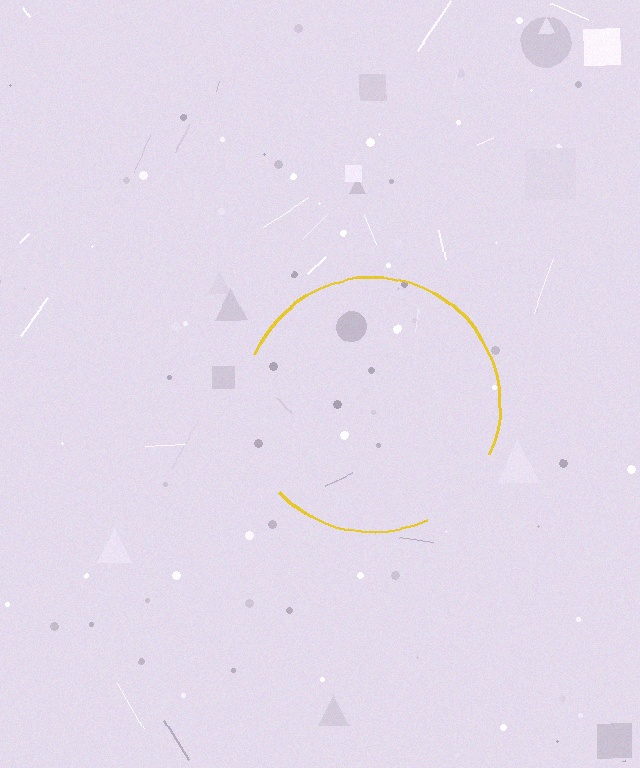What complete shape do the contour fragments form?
The contour fragments form a circle.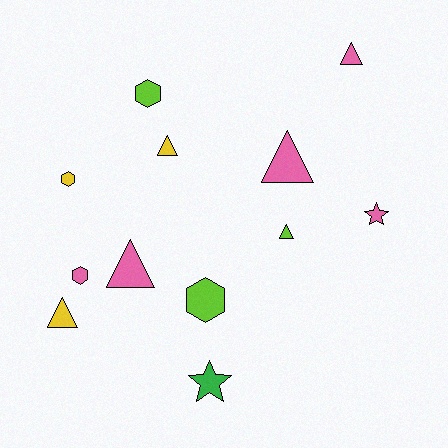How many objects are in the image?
There are 12 objects.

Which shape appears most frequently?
Triangle, with 6 objects.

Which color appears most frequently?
Pink, with 5 objects.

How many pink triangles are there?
There are 3 pink triangles.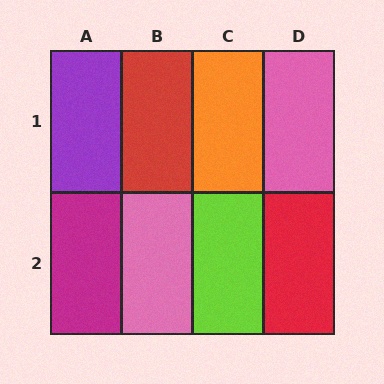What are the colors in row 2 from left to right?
Magenta, pink, lime, red.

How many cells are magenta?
1 cell is magenta.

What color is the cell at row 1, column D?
Pink.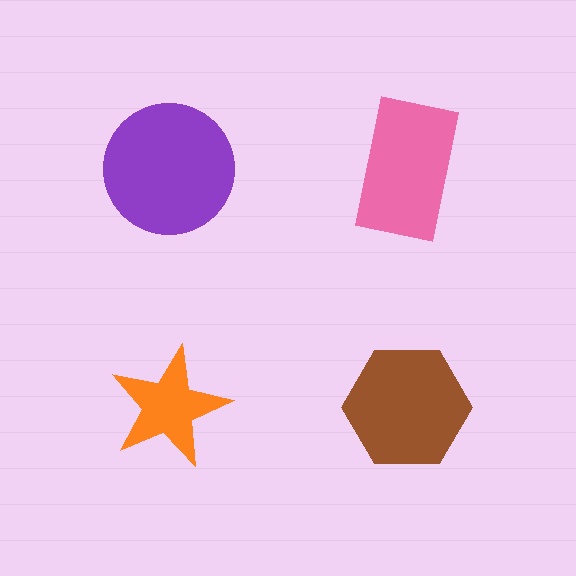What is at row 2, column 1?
An orange star.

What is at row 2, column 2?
A brown hexagon.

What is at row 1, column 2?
A pink rectangle.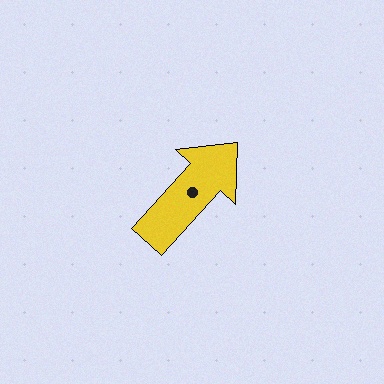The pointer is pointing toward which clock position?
Roughly 1 o'clock.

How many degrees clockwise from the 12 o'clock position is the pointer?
Approximately 42 degrees.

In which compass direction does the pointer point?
Northeast.